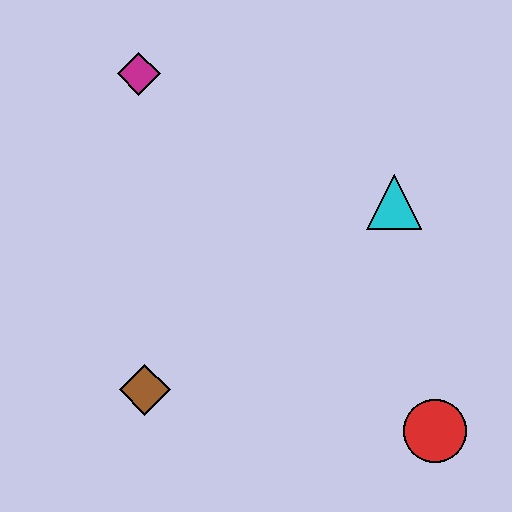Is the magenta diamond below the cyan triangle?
No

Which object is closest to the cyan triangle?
The red circle is closest to the cyan triangle.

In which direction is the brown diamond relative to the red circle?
The brown diamond is to the left of the red circle.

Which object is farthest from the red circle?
The magenta diamond is farthest from the red circle.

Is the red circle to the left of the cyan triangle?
No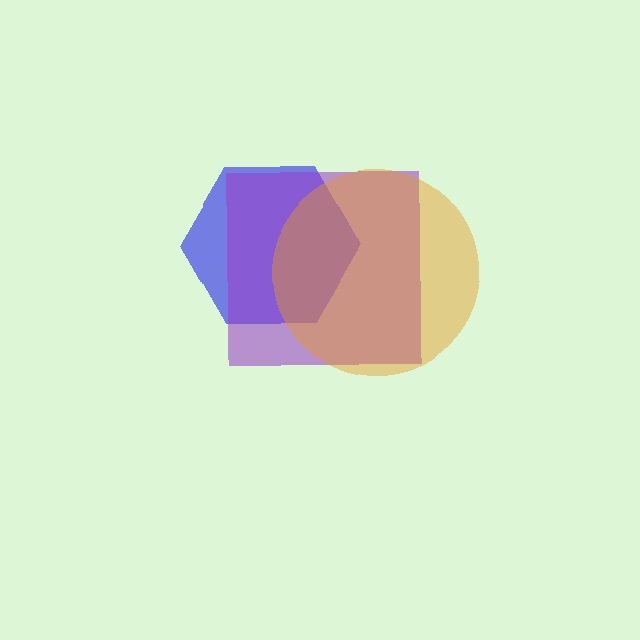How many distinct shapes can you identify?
There are 3 distinct shapes: a blue hexagon, a purple square, an orange circle.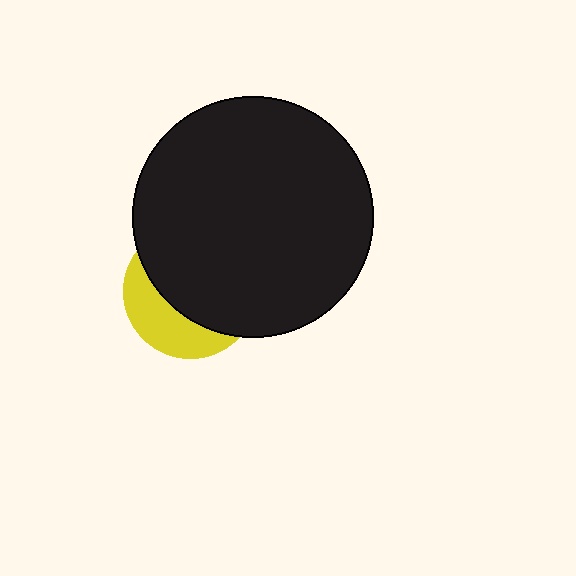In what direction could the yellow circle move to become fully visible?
The yellow circle could move toward the lower-left. That would shift it out from behind the black circle entirely.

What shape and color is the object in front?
The object in front is a black circle.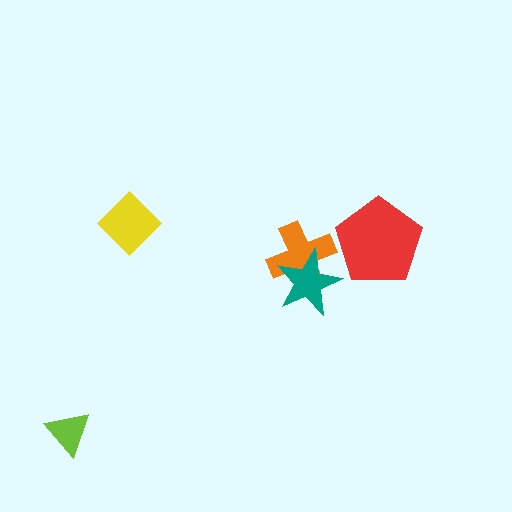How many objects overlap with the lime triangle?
0 objects overlap with the lime triangle.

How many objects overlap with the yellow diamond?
0 objects overlap with the yellow diamond.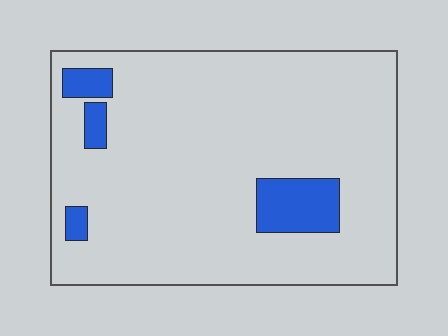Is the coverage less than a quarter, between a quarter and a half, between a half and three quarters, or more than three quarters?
Less than a quarter.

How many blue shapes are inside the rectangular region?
4.